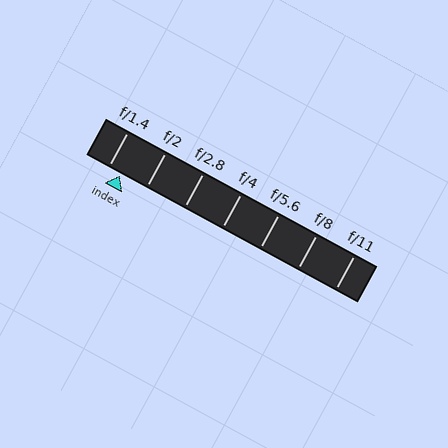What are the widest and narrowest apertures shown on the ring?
The widest aperture shown is f/1.4 and the narrowest is f/11.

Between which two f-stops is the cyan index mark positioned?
The index mark is between f/1.4 and f/2.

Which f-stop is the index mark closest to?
The index mark is closest to f/1.4.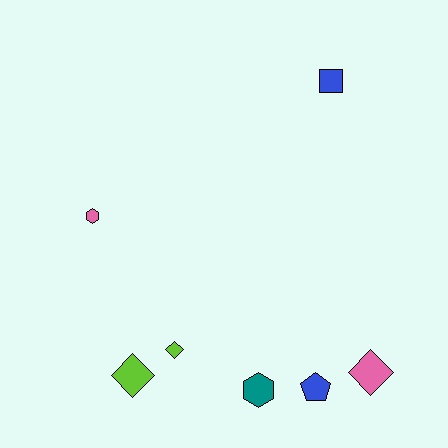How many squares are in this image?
There is 1 square.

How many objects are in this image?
There are 7 objects.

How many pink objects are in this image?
There are 2 pink objects.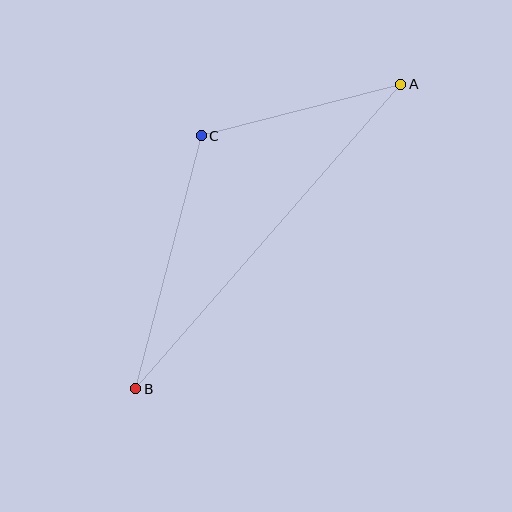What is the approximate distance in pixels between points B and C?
The distance between B and C is approximately 261 pixels.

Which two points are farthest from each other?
Points A and B are farthest from each other.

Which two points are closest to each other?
Points A and C are closest to each other.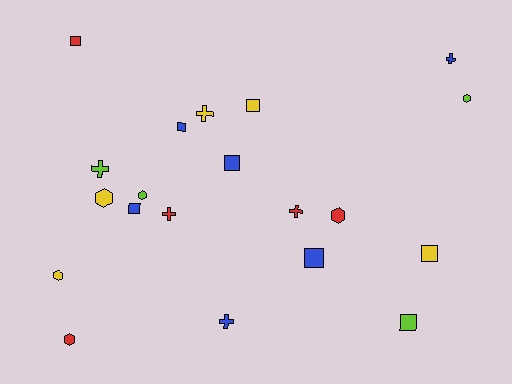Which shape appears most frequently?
Square, with 8 objects.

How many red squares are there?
There is 1 red square.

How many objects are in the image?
There are 20 objects.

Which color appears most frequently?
Blue, with 6 objects.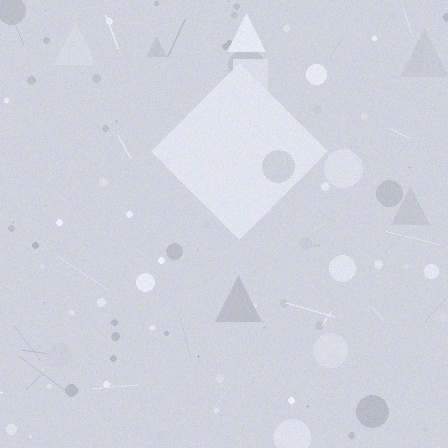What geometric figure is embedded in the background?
A diamond is embedded in the background.